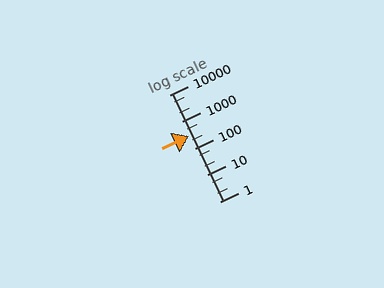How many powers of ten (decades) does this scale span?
The scale spans 4 decades, from 1 to 10000.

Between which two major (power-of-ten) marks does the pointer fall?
The pointer is between 100 and 1000.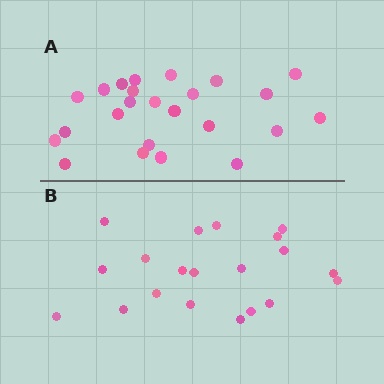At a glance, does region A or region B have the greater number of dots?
Region A (the top region) has more dots.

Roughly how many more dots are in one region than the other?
Region A has about 4 more dots than region B.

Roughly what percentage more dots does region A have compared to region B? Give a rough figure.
About 20% more.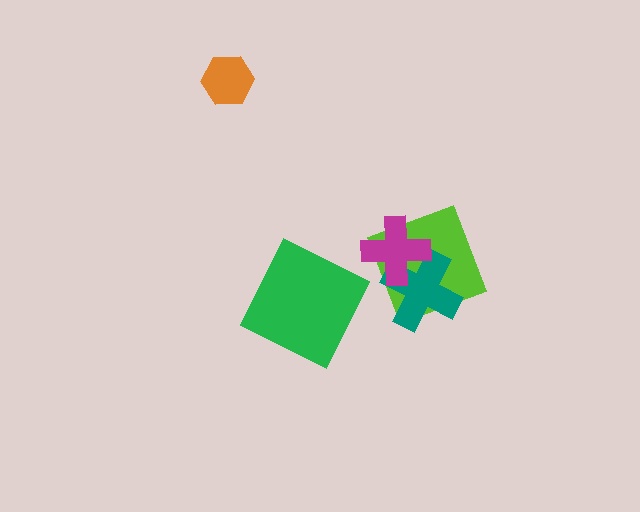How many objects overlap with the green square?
0 objects overlap with the green square.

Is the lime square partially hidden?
Yes, it is partially covered by another shape.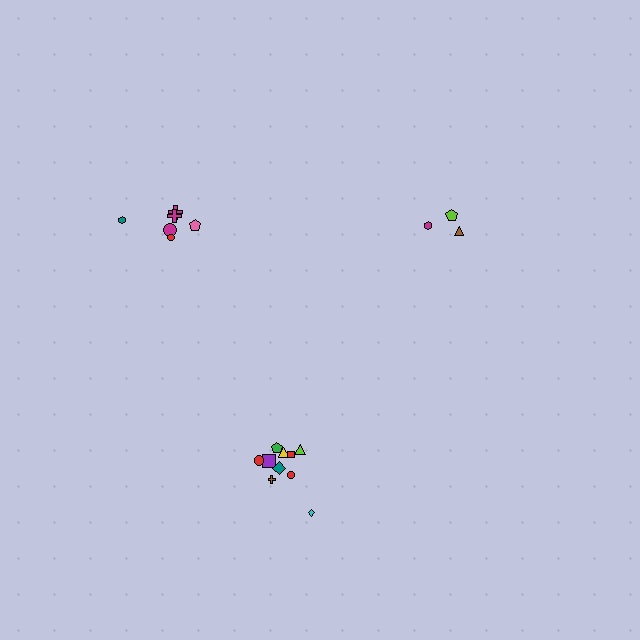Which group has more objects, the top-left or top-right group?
The top-left group.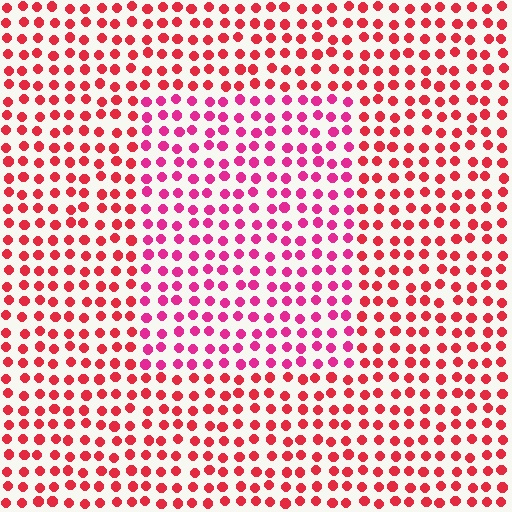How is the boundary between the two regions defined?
The boundary is defined purely by a slight shift in hue (about 28 degrees). Spacing, size, and orientation are identical on both sides.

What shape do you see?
I see a rectangle.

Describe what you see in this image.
The image is filled with small red elements in a uniform arrangement. A rectangle-shaped region is visible where the elements are tinted to a slightly different hue, forming a subtle color boundary.